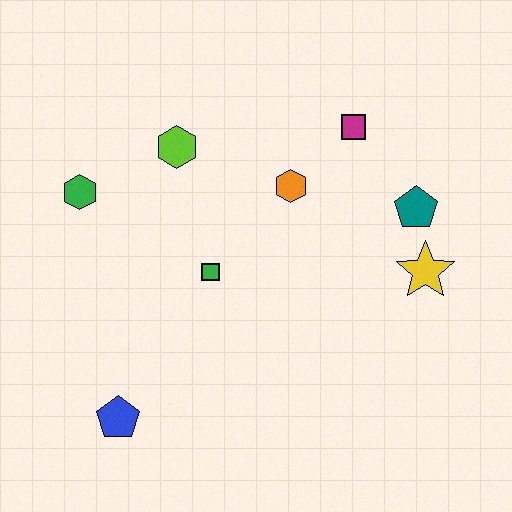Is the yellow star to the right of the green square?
Yes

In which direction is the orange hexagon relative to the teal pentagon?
The orange hexagon is to the left of the teal pentagon.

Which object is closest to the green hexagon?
The lime hexagon is closest to the green hexagon.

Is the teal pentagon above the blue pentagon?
Yes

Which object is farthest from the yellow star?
The green hexagon is farthest from the yellow star.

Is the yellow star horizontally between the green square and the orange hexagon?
No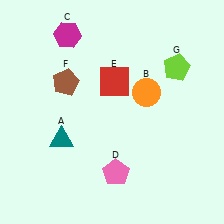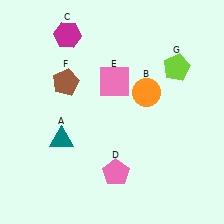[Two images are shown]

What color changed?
The square (E) changed from red in Image 1 to pink in Image 2.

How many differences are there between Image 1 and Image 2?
There is 1 difference between the two images.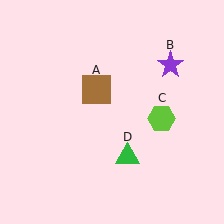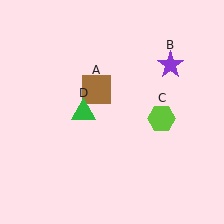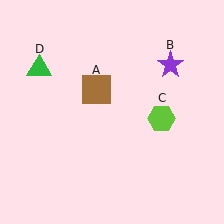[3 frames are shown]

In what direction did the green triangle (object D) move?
The green triangle (object D) moved up and to the left.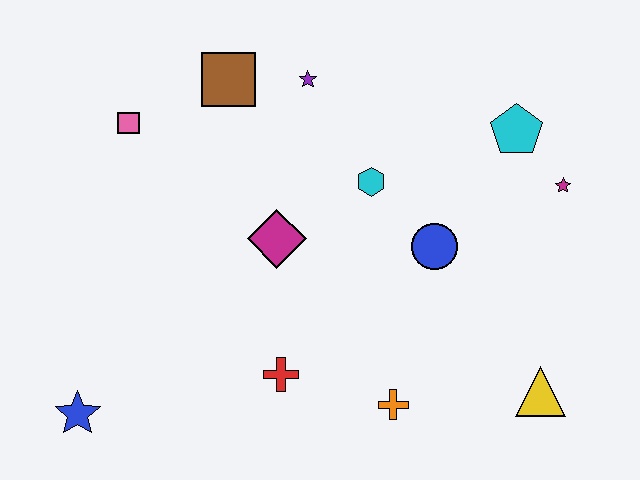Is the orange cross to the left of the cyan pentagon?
Yes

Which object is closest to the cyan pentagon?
The magenta star is closest to the cyan pentagon.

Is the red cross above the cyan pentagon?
No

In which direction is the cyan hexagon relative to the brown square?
The cyan hexagon is to the right of the brown square.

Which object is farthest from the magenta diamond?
The yellow triangle is farthest from the magenta diamond.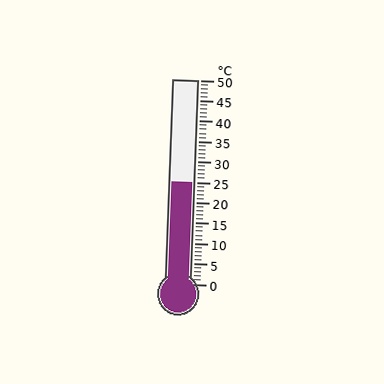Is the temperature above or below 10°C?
The temperature is above 10°C.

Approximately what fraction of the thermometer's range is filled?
The thermometer is filled to approximately 50% of its range.